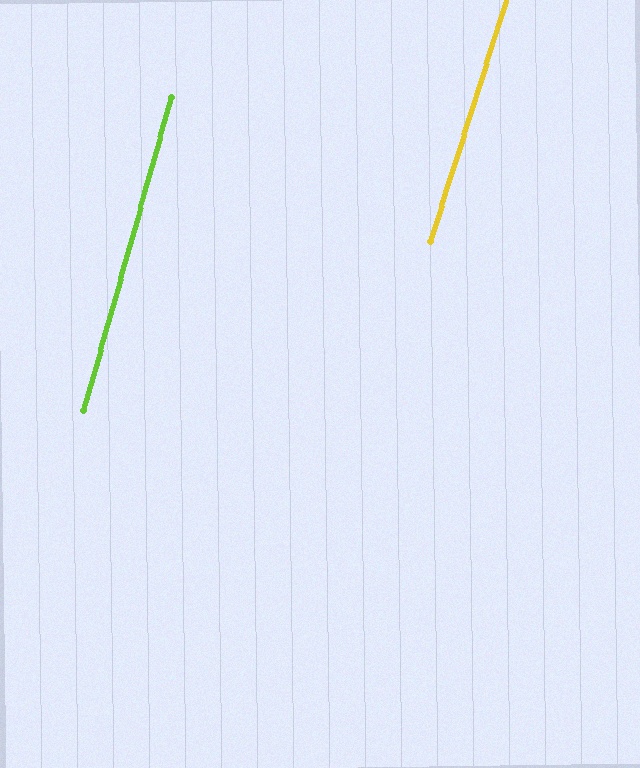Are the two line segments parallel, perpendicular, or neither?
Parallel — their directions differ by only 1.8°.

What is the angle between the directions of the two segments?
Approximately 2 degrees.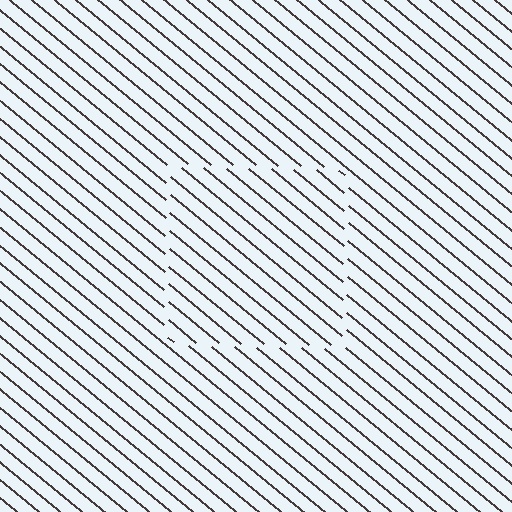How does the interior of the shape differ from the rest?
The interior of the shape contains the same grating, shifted by half a period — the contour is defined by the phase discontinuity where line-ends from the inner and outer gratings abut.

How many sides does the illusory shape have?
4 sides — the line-ends trace a square.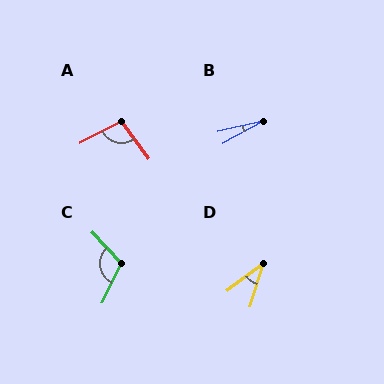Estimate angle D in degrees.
Approximately 37 degrees.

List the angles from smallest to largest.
B (16°), D (37°), A (99°), C (111°).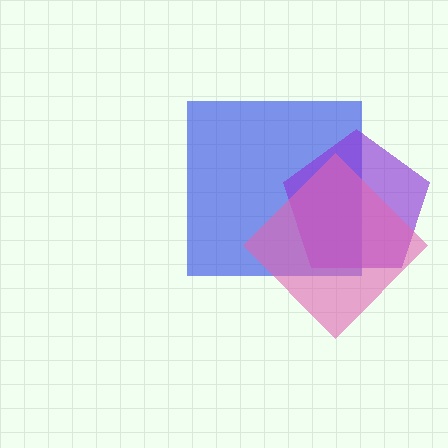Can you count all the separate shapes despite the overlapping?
Yes, there are 3 separate shapes.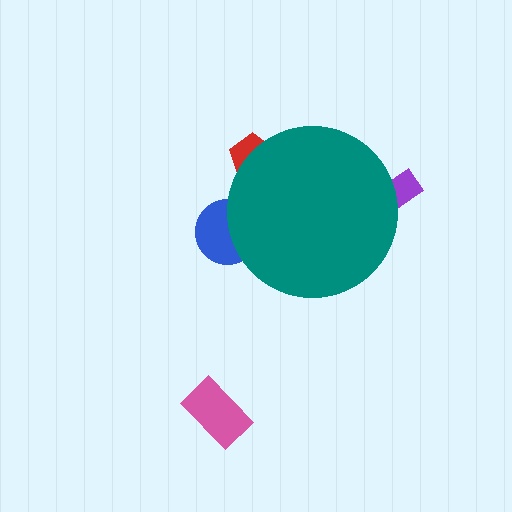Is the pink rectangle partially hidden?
No, the pink rectangle is fully visible.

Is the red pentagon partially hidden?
Yes, the red pentagon is partially hidden behind the teal circle.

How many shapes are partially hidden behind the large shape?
3 shapes are partially hidden.